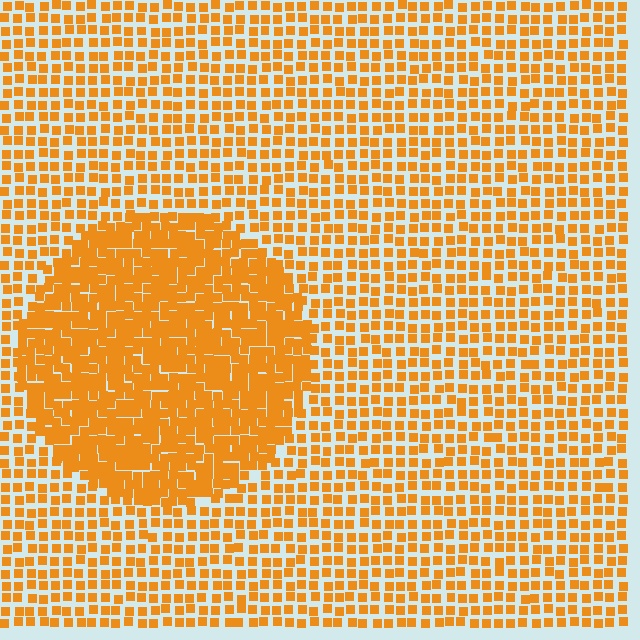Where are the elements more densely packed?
The elements are more densely packed inside the circle boundary.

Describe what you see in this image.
The image contains small orange elements arranged at two different densities. A circle-shaped region is visible where the elements are more densely packed than the surrounding area.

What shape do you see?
I see a circle.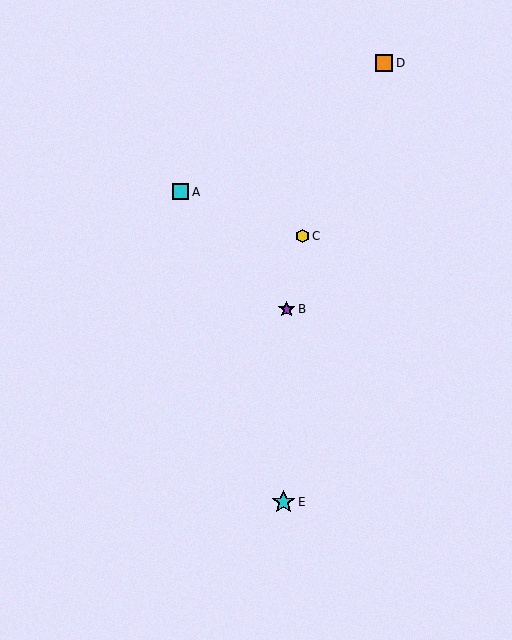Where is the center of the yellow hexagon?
The center of the yellow hexagon is at (302, 236).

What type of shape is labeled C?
Shape C is a yellow hexagon.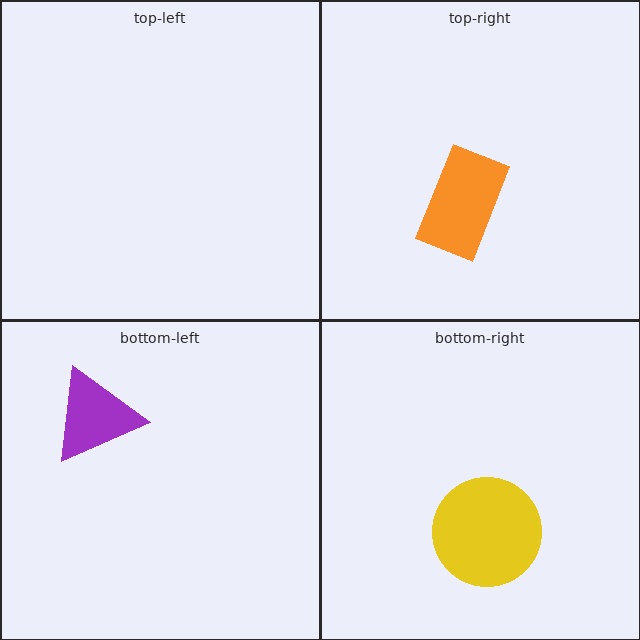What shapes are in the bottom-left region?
The purple triangle.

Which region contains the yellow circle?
The bottom-right region.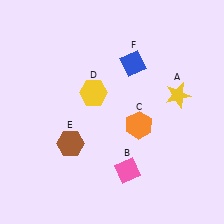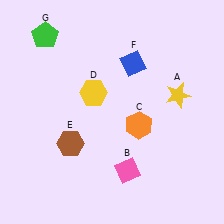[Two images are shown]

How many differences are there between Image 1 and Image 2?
There is 1 difference between the two images.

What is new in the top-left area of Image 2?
A green pentagon (G) was added in the top-left area of Image 2.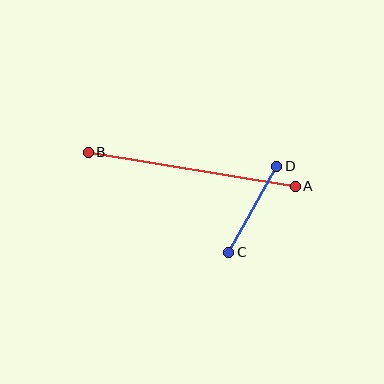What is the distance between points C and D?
The distance is approximately 98 pixels.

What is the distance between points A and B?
The distance is approximately 210 pixels.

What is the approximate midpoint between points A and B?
The midpoint is at approximately (192, 169) pixels.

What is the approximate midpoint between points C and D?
The midpoint is at approximately (253, 209) pixels.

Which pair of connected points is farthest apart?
Points A and B are farthest apart.